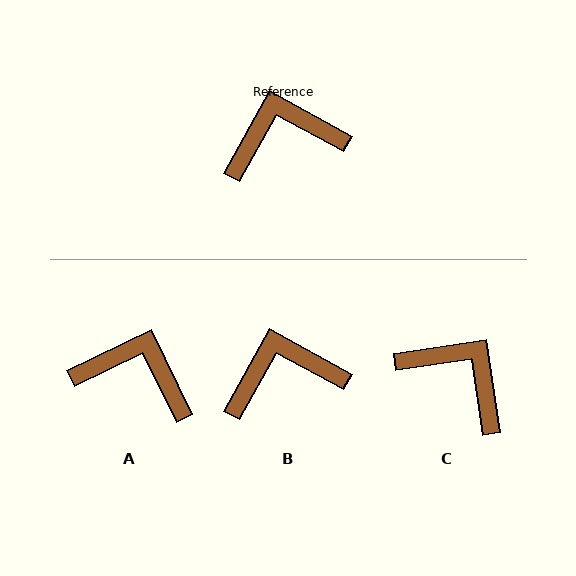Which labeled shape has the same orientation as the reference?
B.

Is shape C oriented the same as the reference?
No, it is off by about 53 degrees.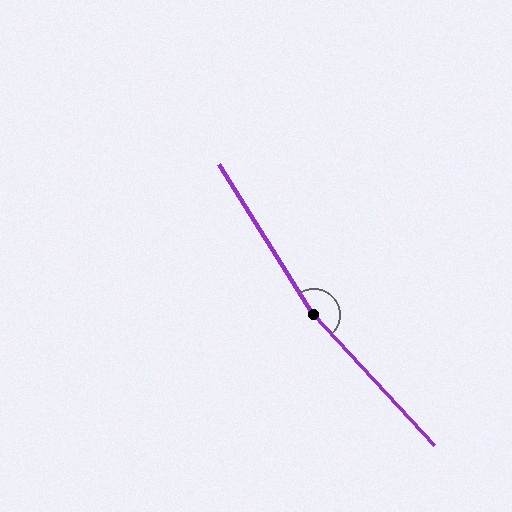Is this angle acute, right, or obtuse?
It is obtuse.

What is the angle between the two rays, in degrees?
Approximately 169 degrees.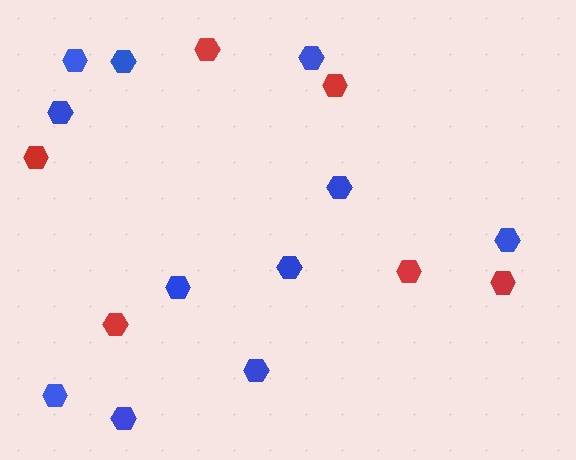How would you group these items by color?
There are 2 groups: one group of red hexagons (6) and one group of blue hexagons (11).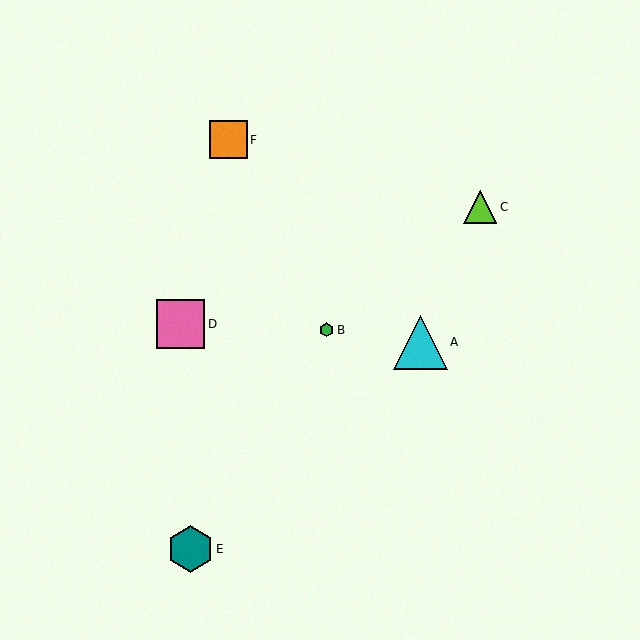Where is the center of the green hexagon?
The center of the green hexagon is at (327, 330).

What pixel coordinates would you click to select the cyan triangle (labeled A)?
Click at (420, 342) to select the cyan triangle A.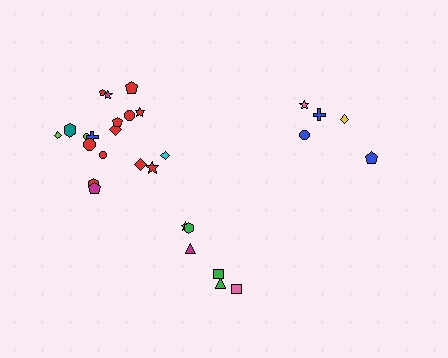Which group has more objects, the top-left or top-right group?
The top-left group.